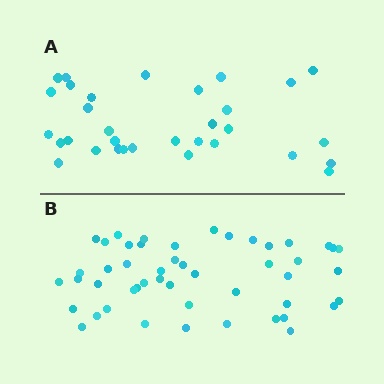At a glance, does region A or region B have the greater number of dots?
Region B (the bottom region) has more dots.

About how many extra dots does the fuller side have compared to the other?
Region B has approximately 15 more dots than region A.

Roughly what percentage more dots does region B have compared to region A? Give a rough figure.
About 55% more.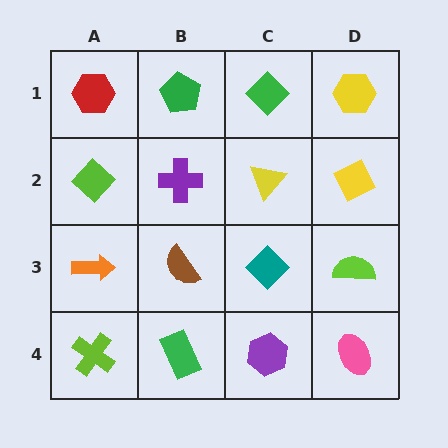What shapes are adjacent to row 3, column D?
A yellow diamond (row 2, column D), a pink ellipse (row 4, column D), a teal diamond (row 3, column C).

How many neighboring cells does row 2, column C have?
4.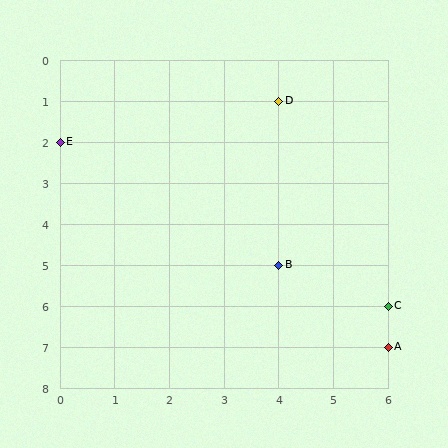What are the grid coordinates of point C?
Point C is at grid coordinates (6, 6).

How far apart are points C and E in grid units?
Points C and E are 6 columns and 4 rows apart (about 7.2 grid units diagonally).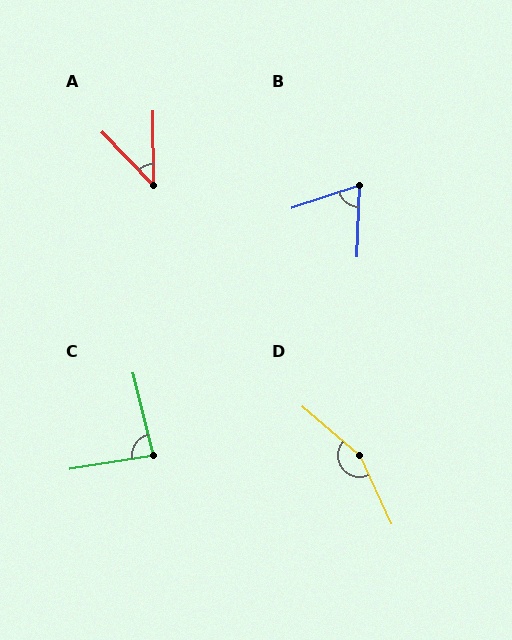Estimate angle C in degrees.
Approximately 85 degrees.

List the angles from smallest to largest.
A (44°), B (70°), C (85°), D (155°).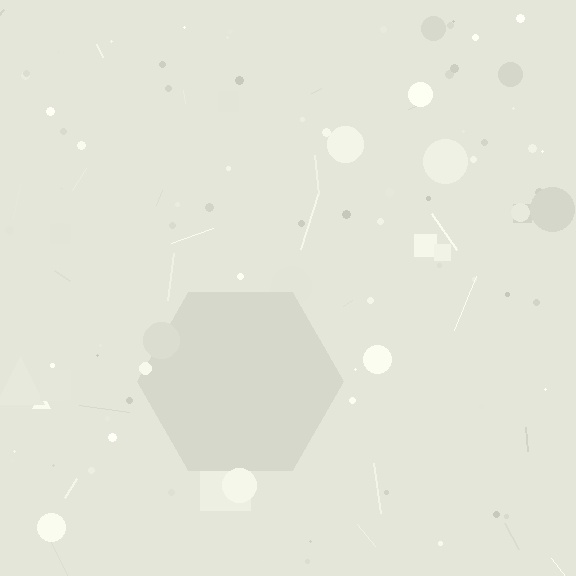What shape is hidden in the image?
A hexagon is hidden in the image.